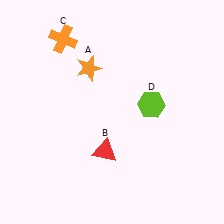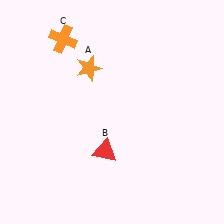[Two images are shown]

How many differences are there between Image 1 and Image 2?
There is 1 difference between the two images.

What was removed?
The lime hexagon (D) was removed in Image 2.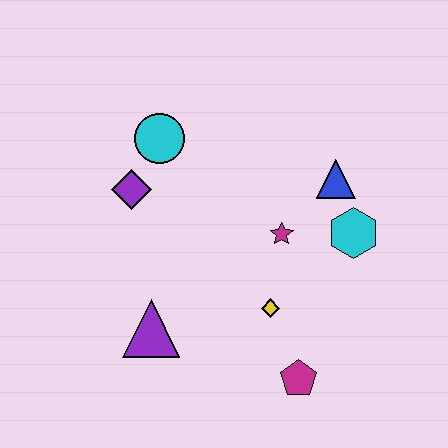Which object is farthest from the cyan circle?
The magenta pentagon is farthest from the cyan circle.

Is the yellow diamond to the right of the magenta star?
No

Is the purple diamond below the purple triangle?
No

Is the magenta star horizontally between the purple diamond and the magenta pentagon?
Yes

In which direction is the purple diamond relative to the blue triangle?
The purple diamond is to the left of the blue triangle.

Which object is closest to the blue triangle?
The cyan hexagon is closest to the blue triangle.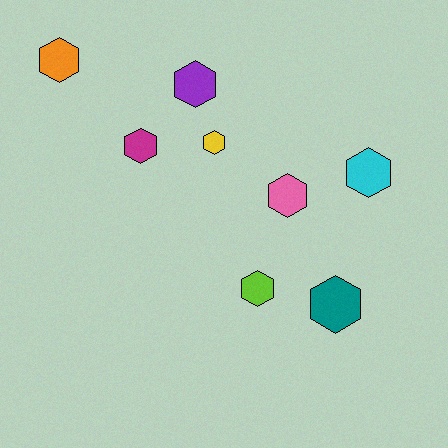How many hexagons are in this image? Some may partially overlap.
There are 8 hexagons.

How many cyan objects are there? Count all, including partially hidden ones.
There is 1 cyan object.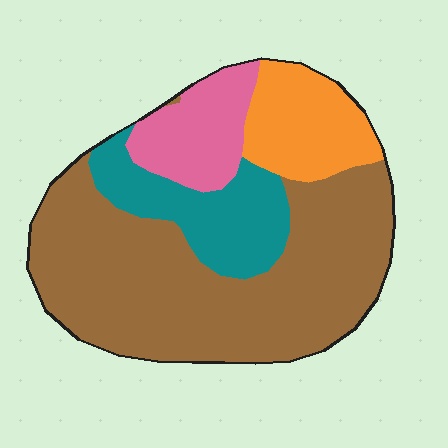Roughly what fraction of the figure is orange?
Orange takes up about one eighth (1/8) of the figure.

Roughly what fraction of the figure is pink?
Pink covers 12% of the figure.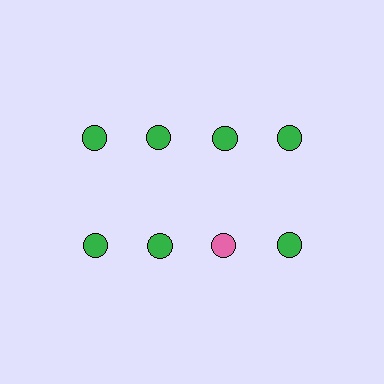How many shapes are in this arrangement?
There are 8 shapes arranged in a grid pattern.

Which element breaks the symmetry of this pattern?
The pink circle in the second row, center column breaks the symmetry. All other shapes are green circles.